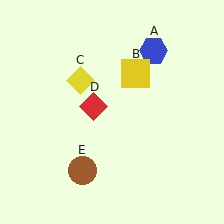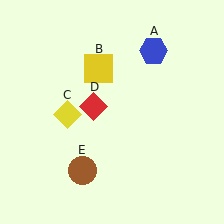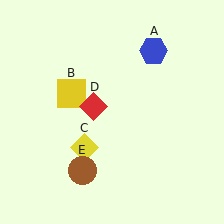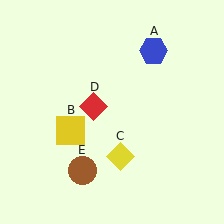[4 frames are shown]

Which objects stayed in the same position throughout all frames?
Blue hexagon (object A) and red diamond (object D) and brown circle (object E) remained stationary.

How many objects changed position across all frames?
2 objects changed position: yellow square (object B), yellow diamond (object C).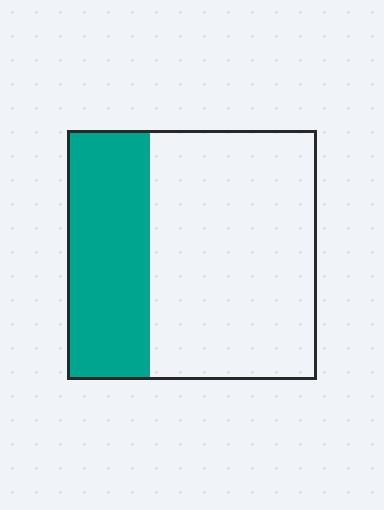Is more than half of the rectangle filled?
No.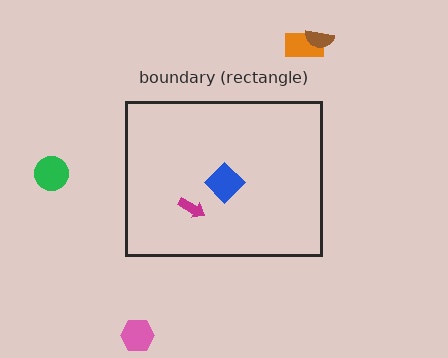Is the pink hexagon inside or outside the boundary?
Outside.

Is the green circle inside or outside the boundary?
Outside.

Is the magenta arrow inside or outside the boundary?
Inside.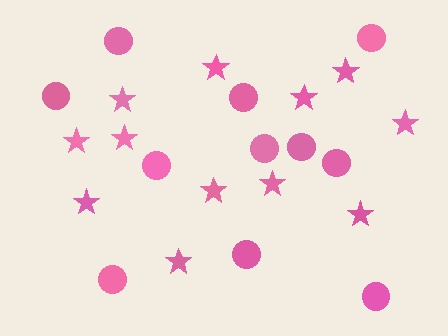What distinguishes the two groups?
There are 2 groups: one group of stars (12) and one group of circles (11).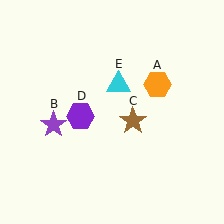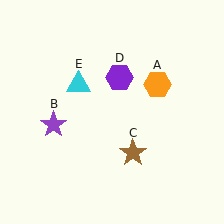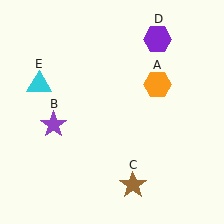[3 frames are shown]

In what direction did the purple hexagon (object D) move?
The purple hexagon (object D) moved up and to the right.